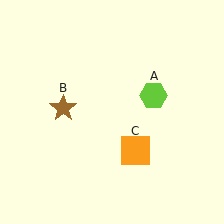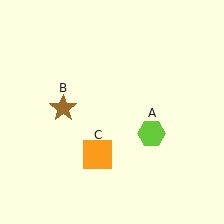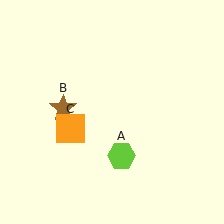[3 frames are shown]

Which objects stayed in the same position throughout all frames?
Brown star (object B) remained stationary.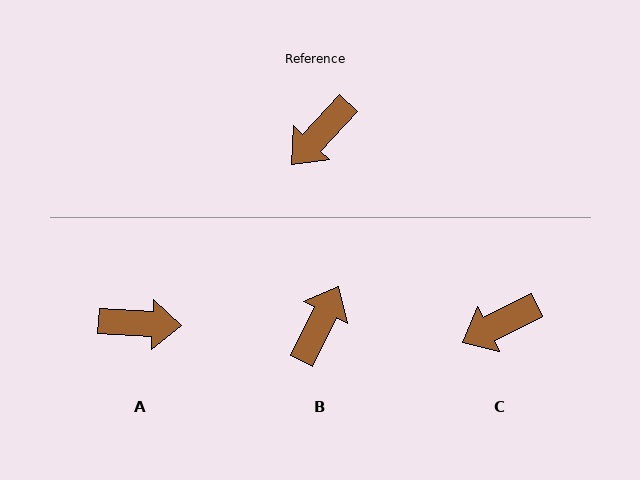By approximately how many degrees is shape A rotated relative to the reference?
Approximately 130 degrees counter-clockwise.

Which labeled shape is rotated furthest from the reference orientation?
B, about 164 degrees away.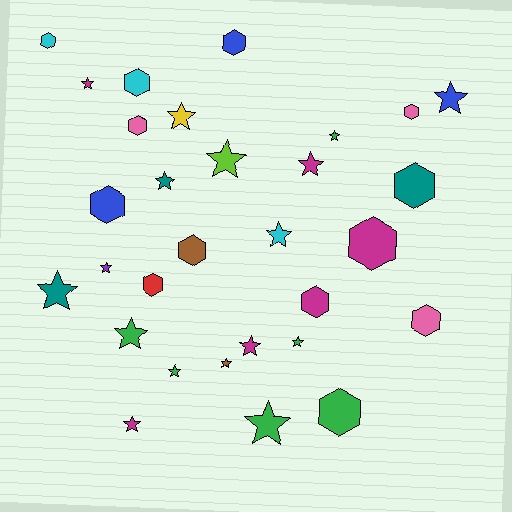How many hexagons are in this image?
There are 13 hexagons.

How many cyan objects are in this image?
There are 3 cyan objects.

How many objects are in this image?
There are 30 objects.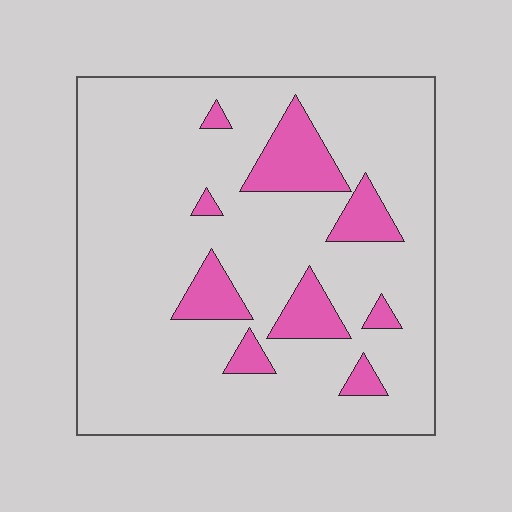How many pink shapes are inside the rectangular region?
9.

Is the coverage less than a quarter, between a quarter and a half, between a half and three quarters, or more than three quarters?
Less than a quarter.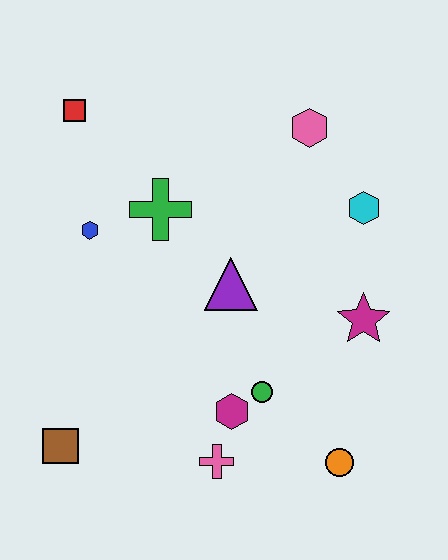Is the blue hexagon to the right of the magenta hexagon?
No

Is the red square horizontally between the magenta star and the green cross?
No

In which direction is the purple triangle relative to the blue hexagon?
The purple triangle is to the right of the blue hexagon.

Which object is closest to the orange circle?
The green circle is closest to the orange circle.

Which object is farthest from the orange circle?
The red square is farthest from the orange circle.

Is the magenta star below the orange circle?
No